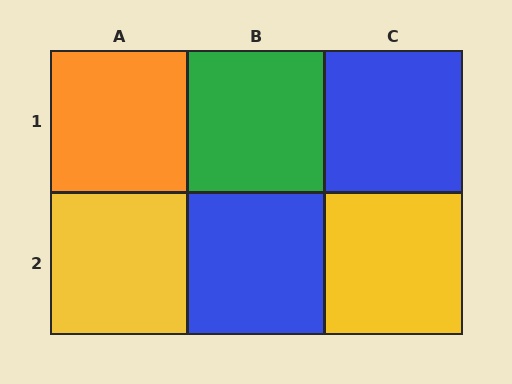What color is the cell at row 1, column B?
Green.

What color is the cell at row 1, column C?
Blue.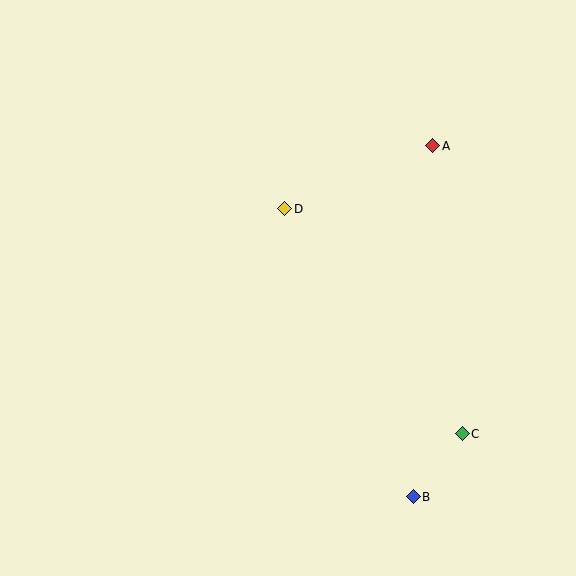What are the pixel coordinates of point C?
Point C is at (462, 434).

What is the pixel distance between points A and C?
The distance between A and C is 290 pixels.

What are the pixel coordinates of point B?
Point B is at (413, 497).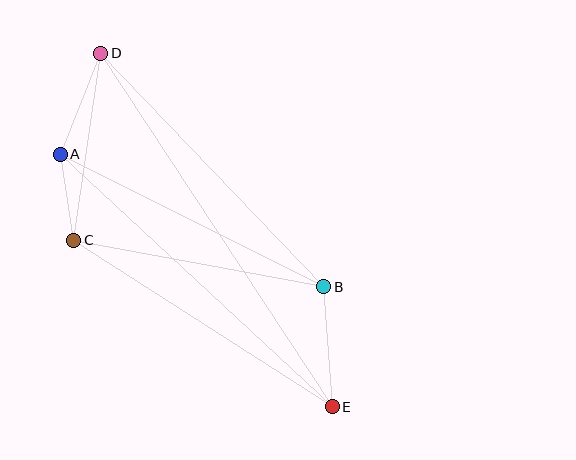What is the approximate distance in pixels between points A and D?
The distance between A and D is approximately 109 pixels.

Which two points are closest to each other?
Points A and C are closest to each other.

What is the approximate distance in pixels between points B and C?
The distance between B and C is approximately 254 pixels.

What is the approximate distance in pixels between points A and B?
The distance between A and B is approximately 295 pixels.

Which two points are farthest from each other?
Points D and E are farthest from each other.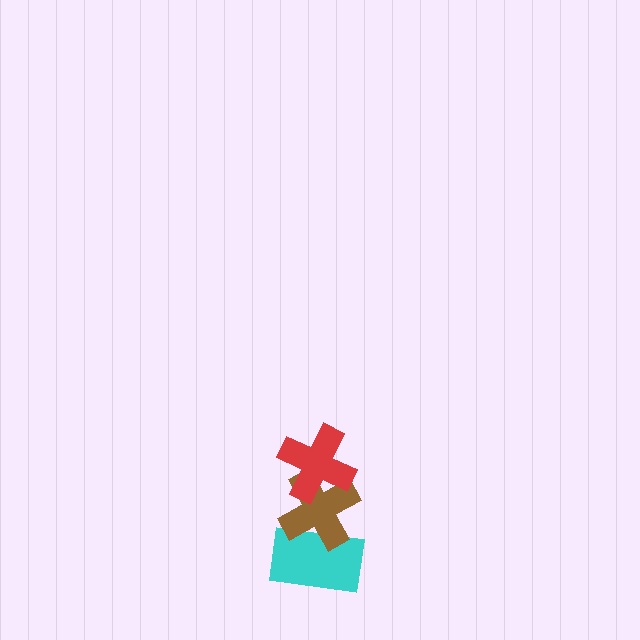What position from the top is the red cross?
The red cross is 1st from the top.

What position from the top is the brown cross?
The brown cross is 2nd from the top.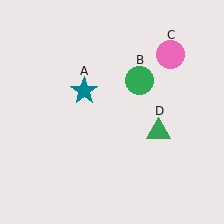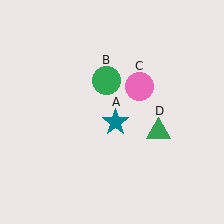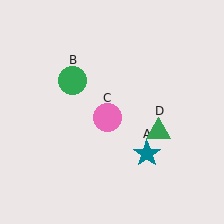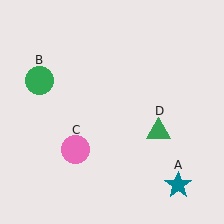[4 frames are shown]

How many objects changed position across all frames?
3 objects changed position: teal star (object A), green circle (object B), pink circle (object C).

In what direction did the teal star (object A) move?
The teal star (object A) moved down and to the right.